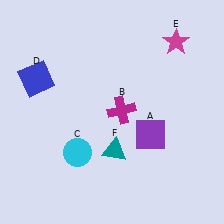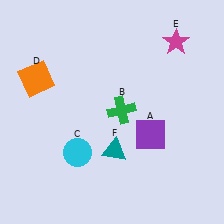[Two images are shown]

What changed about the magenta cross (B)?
In Image 1, B is magenta. In Image 2, it changed to green.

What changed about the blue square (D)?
In Image 1, D is blue. In Image 2, it changed to orange.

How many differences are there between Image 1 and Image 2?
There are 2 differences between the two images.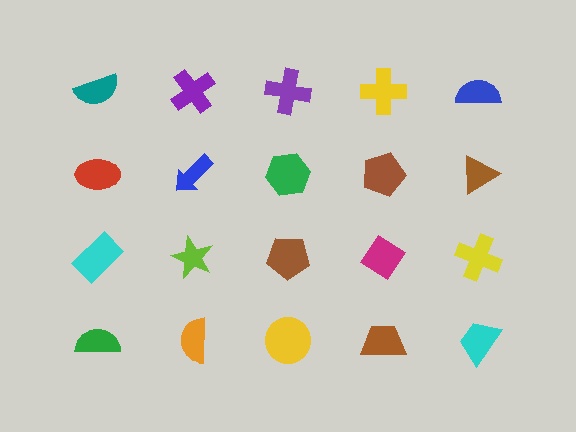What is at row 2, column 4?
A brown pentagon.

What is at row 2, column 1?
A red ellipse.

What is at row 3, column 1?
A cyan rectangle.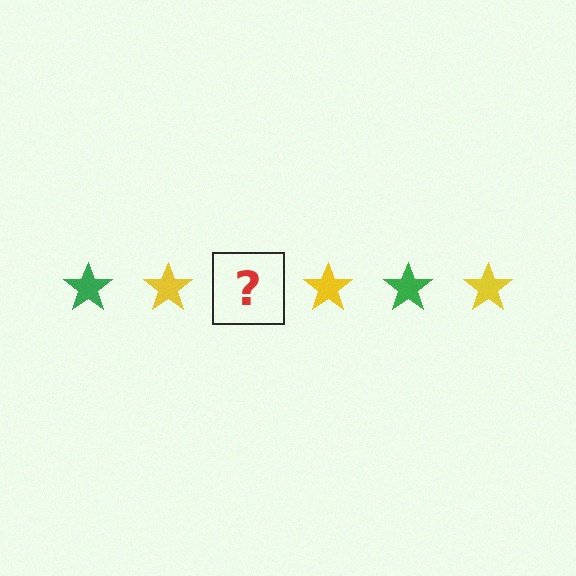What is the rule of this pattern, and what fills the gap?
The rule is that the pattern cycles through green, yellow stars. The gap should be filled with a green star.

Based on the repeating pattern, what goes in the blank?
The blank should be a green star.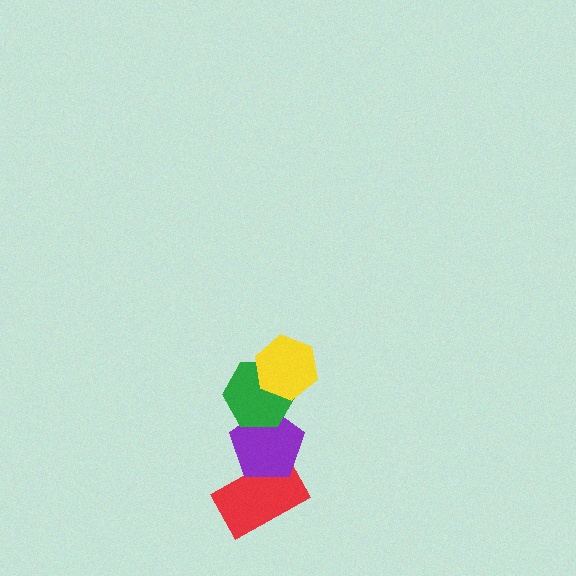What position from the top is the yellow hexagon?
The yellow hexagon is 1st from the top.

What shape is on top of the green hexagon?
The yellow hexagon is on top of the green hexagon.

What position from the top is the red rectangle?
The red rectangle is 4th from the top.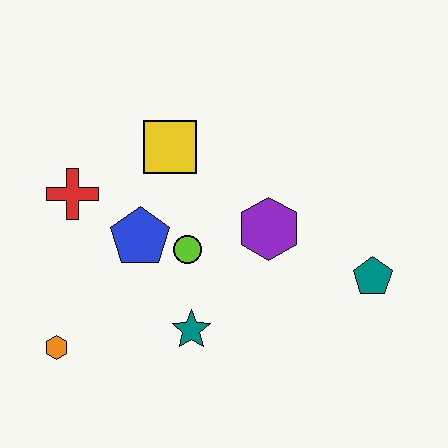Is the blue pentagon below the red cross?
Yes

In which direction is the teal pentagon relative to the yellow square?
The teal pentagon is to the right of the yellow square.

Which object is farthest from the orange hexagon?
The teal pentagon is farthest from the orange hexagon.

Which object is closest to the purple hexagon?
The lime circle is closest to the purple hexagon.